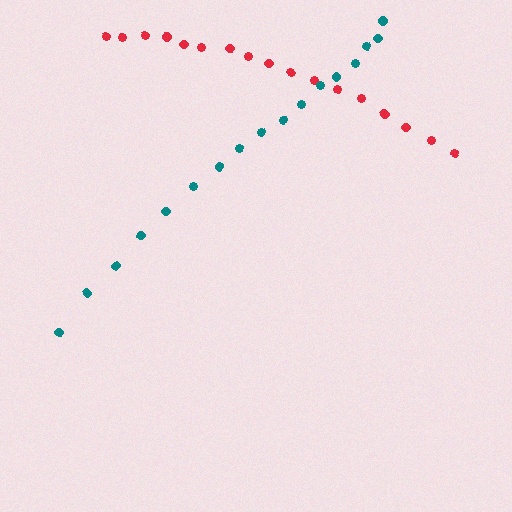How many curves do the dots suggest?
There are 2 distinct paths.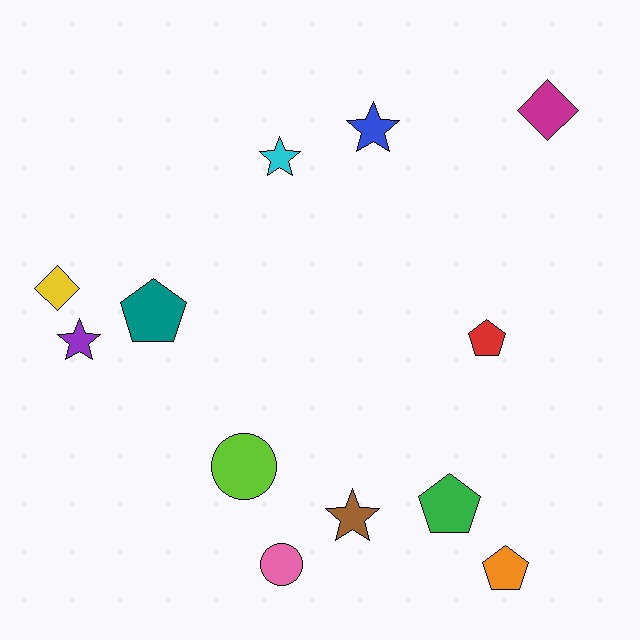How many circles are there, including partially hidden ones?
There are 2 circles.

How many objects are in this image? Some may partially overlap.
There are 12 objects.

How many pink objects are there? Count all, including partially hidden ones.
There is 1 pink object.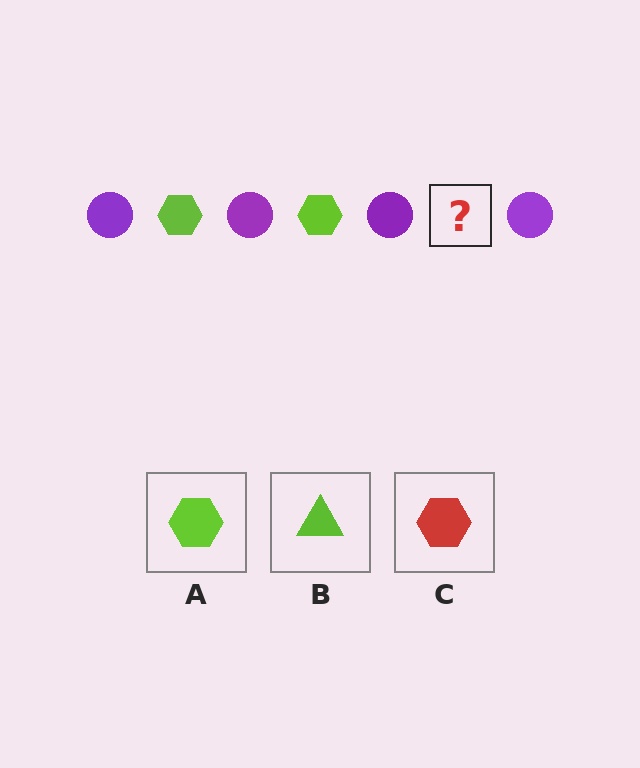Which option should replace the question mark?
Option A.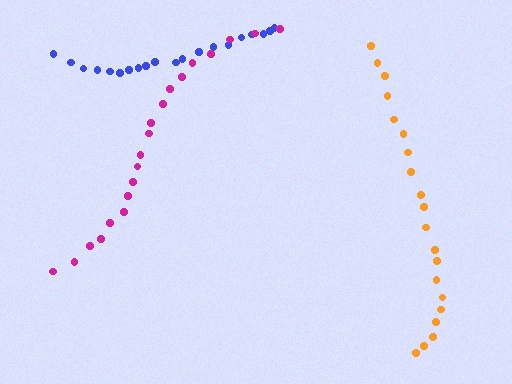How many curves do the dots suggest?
There are 3 distinct paths.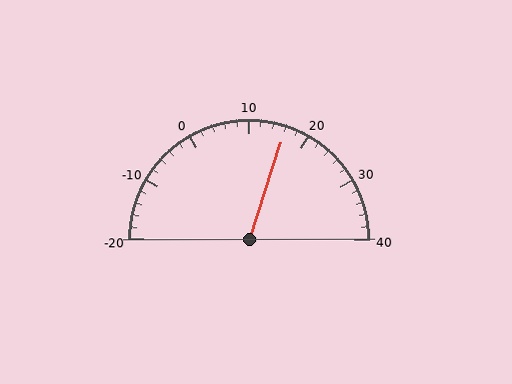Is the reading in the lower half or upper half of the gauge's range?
The reading is in the upper half of the range (-20 to 40).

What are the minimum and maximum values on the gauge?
The gauge ranges from -20 to 40.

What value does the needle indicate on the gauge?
The needle indicates approximately 16.